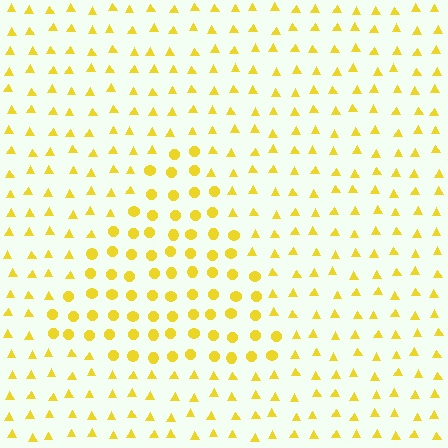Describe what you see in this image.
The image is filled with small yellow elements arranged in a uniform grid. A triangle-shaped region contains circles, while the surrounding area contains triangles. The boundary is defined purely by the change in element shape.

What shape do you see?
I see a triangle.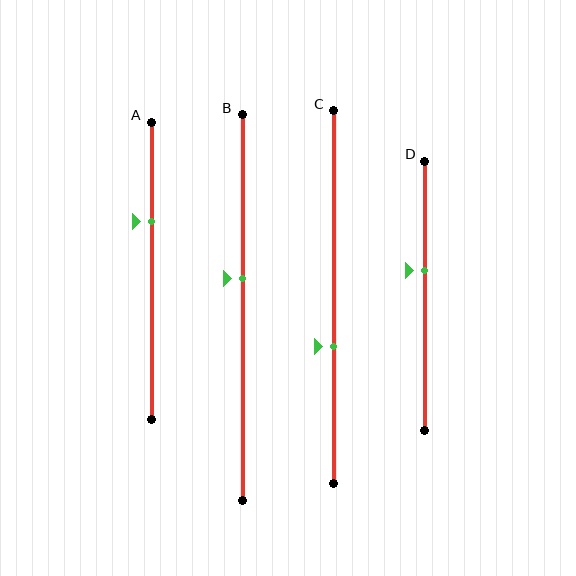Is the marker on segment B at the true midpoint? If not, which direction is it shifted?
No, the marker on segment B is shifted upward by about 8% of the segment length.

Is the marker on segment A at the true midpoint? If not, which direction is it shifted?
No, the marker on segment A is shifted upward by about 17% of the segment length.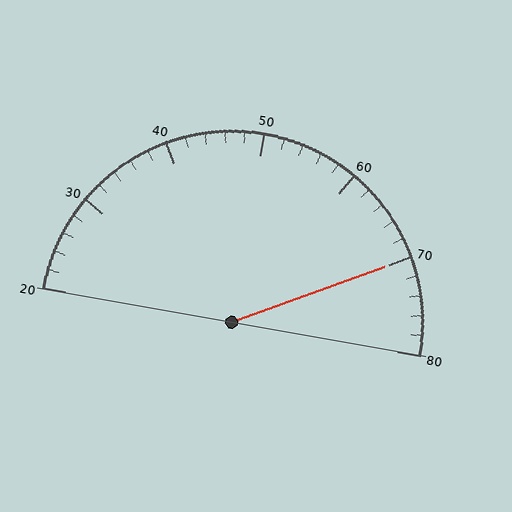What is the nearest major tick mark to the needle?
The nearest major tick mark is 70.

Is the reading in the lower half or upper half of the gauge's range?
The reading is in the upper half of the range (20 to 80).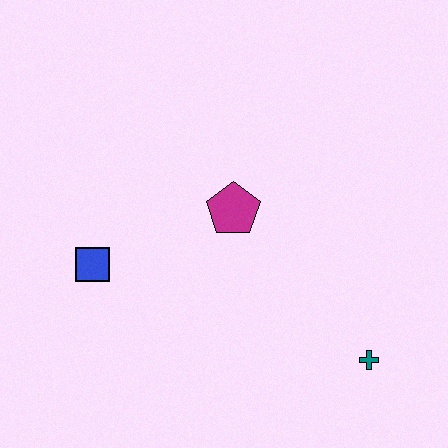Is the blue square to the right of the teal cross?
No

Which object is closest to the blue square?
The magenta pentagon is closest to the blue square.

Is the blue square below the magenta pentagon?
Yes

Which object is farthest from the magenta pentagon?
The teal cross is farthest from the magenta pentagon.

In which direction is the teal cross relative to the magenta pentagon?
The teal cross is below the magenta pentagon.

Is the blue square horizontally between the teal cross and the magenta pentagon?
No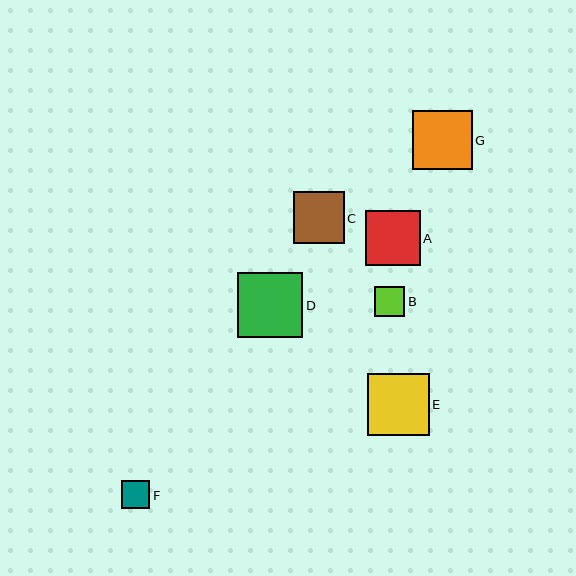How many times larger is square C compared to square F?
Square C is approximately 1.8 times the size of square F.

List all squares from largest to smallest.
From largest to smallest: D, E, G, A, C, B, F.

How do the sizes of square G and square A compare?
Square G and square A are approximately the same size.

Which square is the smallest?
Square F is the smallest with a size of approximately 28 pixels.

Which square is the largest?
Square D is the largest with a size of approximately 65 pixels.